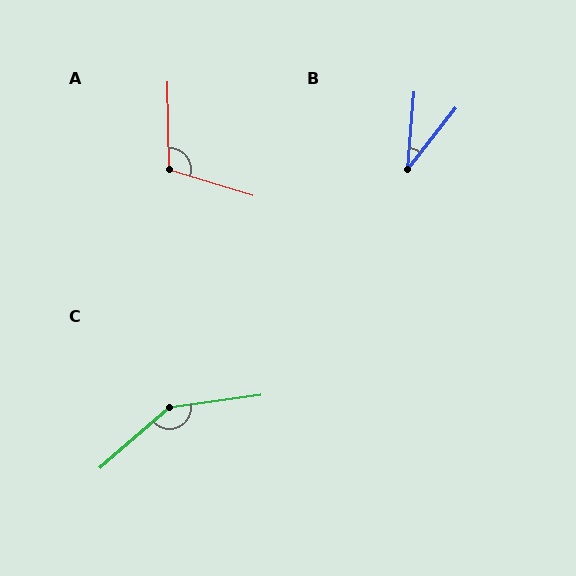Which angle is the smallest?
B, at approximately 33 degrees.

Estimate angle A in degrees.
Approximately 108 degrees.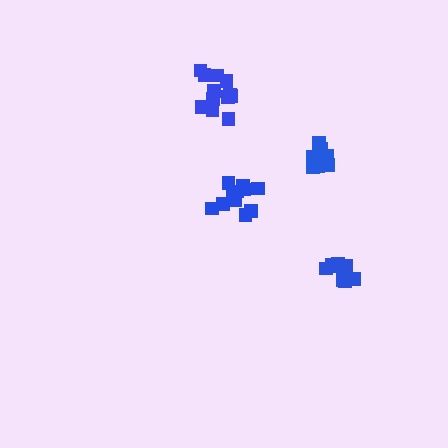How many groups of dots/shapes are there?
There are 4 groups.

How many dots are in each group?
Group 1: 11 dots, Group 2: 10 dots, Group 3: 8 dots, Group 4: 12 dots (41 total).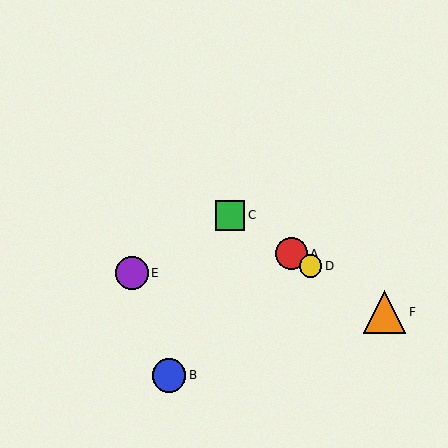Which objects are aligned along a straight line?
Objects A, C, D, F are aligned along a straight line.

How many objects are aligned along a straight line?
4 objects (A, C, D, F) are aligned along a straight line.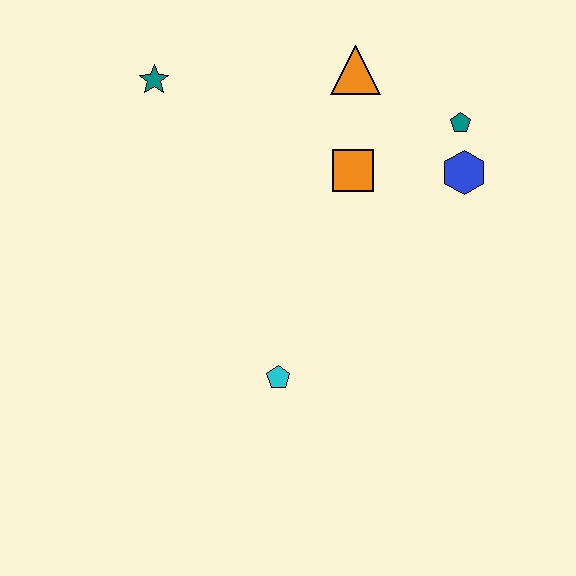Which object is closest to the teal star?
The orange triangle is closest to the teal star.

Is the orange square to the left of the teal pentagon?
Yes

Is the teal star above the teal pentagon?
Yes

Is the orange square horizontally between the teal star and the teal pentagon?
Yes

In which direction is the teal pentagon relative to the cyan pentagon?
The teal pentagon is above the cyan pentagon.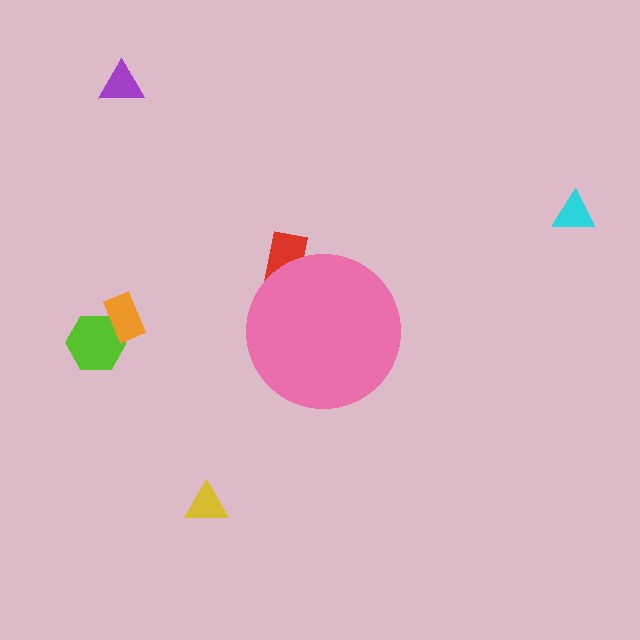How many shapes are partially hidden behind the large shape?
1 shape is partially hidden.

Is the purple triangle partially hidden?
No, the purple triangle is fully visible.